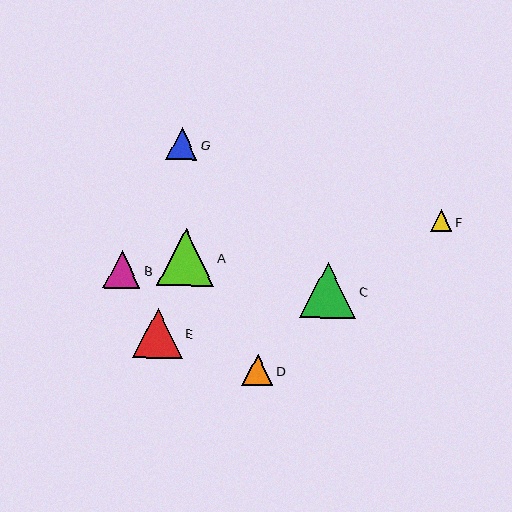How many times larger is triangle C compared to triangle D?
Triangle C is approximately 1.8 times the size of triangle D.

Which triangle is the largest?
Triangle A is the largest with a size of approximately 57 pixels.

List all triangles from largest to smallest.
From largest to smallest: A, C, E, B, G, D, F.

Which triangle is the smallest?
Triangle F is the smallest with a size of approximately 21 pixels.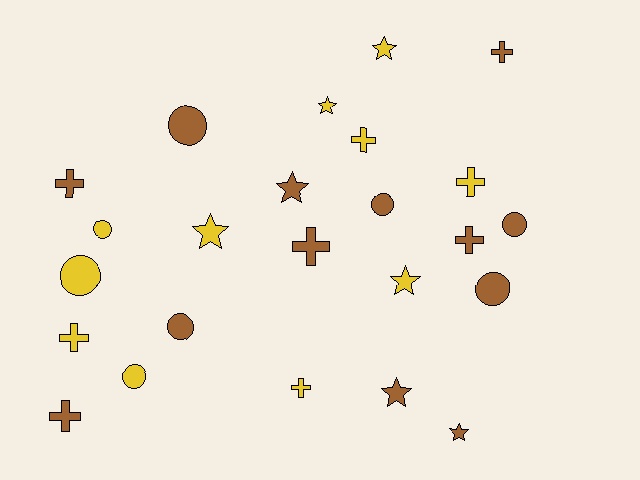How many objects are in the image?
There are 24 objects.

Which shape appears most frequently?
Cross, with 9 objects.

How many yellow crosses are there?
There are 4 yellow crosses.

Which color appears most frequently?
Brown, with 13 objects.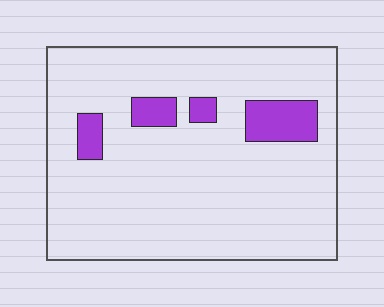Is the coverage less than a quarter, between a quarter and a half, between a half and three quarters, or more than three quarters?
Less than a quarter.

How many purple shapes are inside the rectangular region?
4.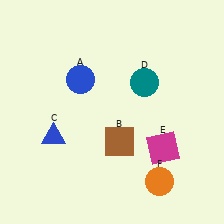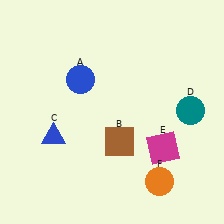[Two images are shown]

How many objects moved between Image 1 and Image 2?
1 object moved between the two images.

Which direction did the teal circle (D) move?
The teal circle (D) moved right.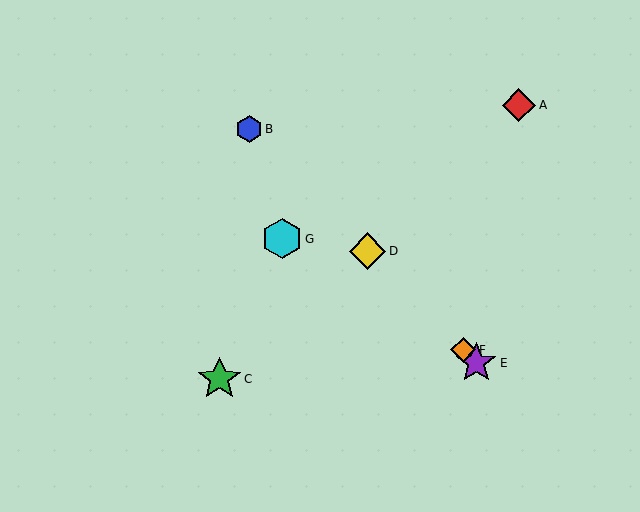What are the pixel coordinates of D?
Object D is at (368, 251).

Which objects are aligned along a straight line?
Objects B, D, E, F are aligned along a straight line.